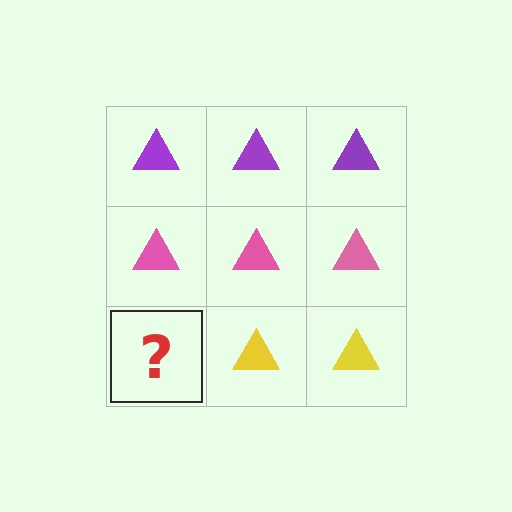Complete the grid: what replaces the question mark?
The question mark should be replaced with a yellow triangle.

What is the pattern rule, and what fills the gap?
The rule is that each row has a consistent color. The gap should be filled with a yellow triangle.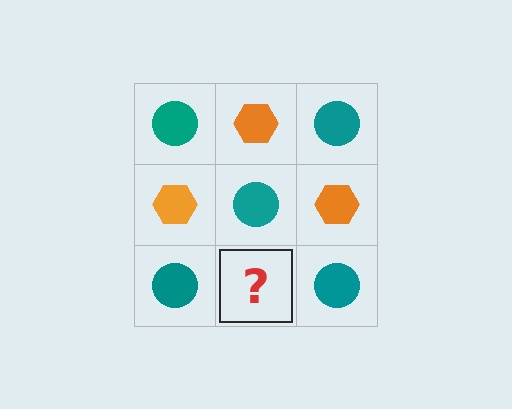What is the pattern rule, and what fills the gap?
The rule is that it alternates teal circle and orange hexagon in a checkerboard pattern. The gap should be filled with an orange hexagon.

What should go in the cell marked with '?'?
The missing cell should contain an orange hexagon.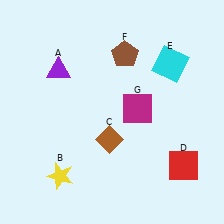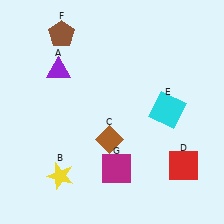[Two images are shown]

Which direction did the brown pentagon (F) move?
The brown pentagon (F) moved left.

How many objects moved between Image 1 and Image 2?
3 objects moved between the two images.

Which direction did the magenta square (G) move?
The magenta square (G) moved down.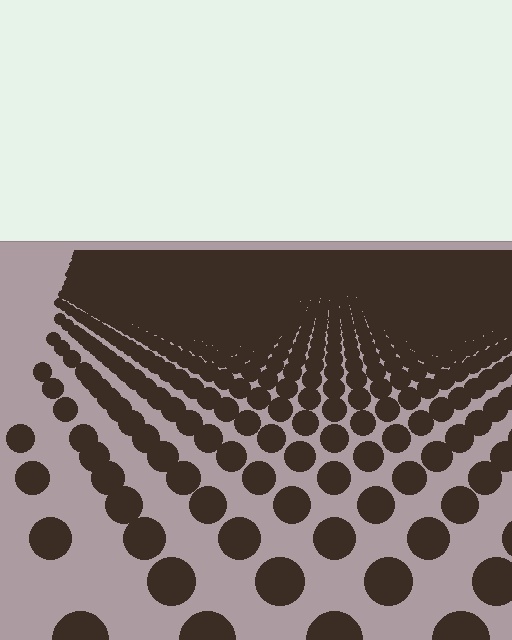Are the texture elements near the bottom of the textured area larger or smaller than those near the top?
Larger. Near the bottom, elements are closer to the viewer and appear at a bigger on-screen size.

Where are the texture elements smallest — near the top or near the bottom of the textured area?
Near the top.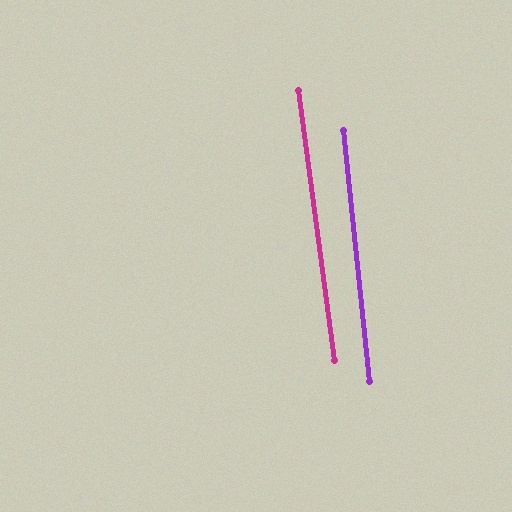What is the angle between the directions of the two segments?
Approximately 2 degrees.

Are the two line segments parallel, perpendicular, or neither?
Parallel — their directions differ by only 1.9°.